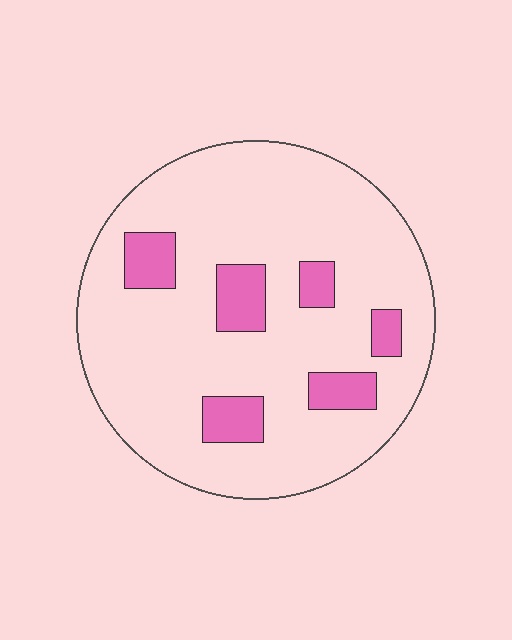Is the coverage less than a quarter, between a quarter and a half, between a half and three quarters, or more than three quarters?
Less than a quarter.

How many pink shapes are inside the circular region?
6.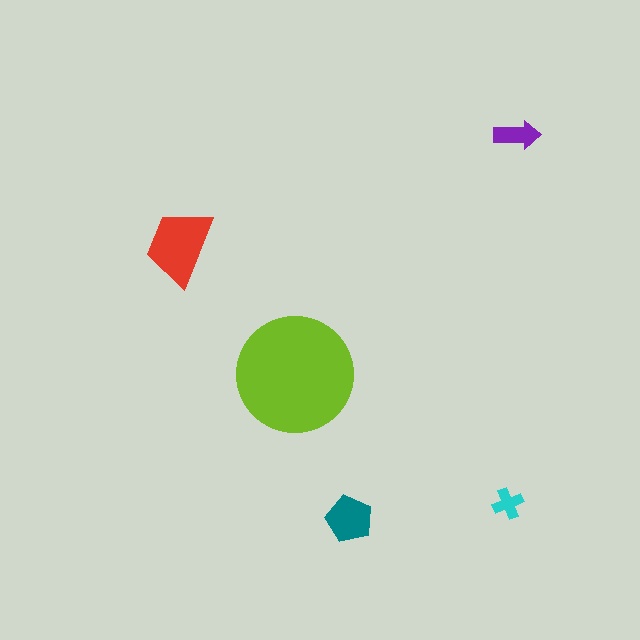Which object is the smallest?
The cyan cross.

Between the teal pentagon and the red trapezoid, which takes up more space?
The red trapezoid.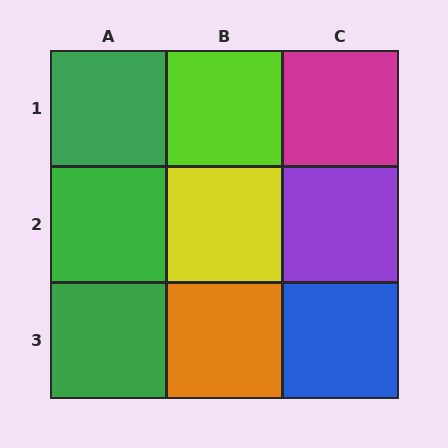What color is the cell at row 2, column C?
Purple.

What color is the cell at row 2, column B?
Yellow.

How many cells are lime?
1 cell is lime.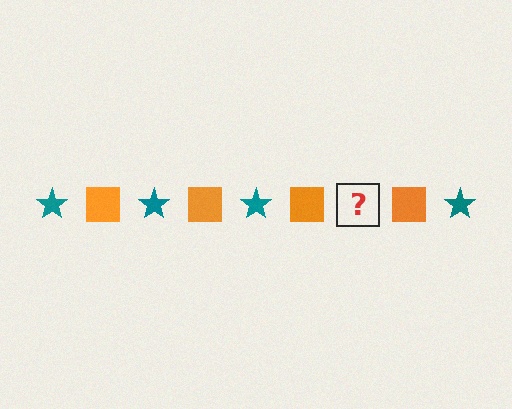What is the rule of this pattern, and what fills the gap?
The rule is that the pattern alternates between teal star and orange square. The gap should be filled with a teal star.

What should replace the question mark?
The question mark should be replaced with a teal star.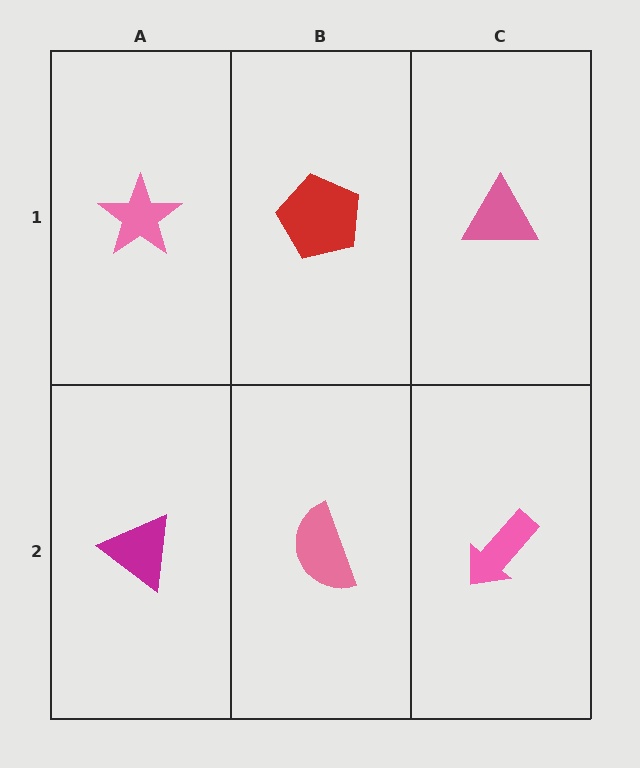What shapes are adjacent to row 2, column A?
A pink star (row 1, column A), a pink semicircle (row 2, column B).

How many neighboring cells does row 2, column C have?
2.